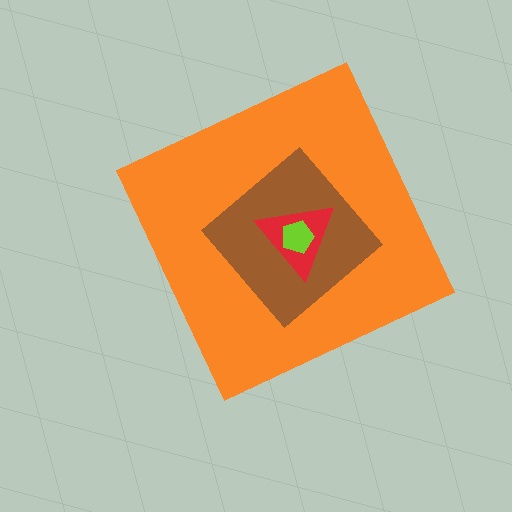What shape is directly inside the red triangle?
The lime pentagon.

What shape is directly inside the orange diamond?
The brown diamond.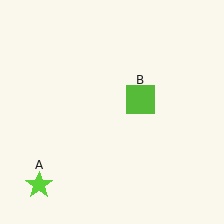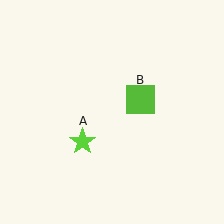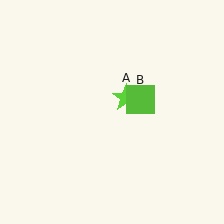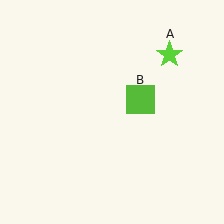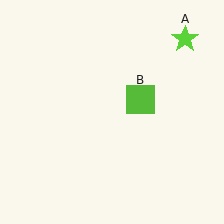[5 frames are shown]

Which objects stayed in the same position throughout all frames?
Lime square (object B) remained stationary.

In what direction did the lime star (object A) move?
The lime star (object A) moved up and to the right.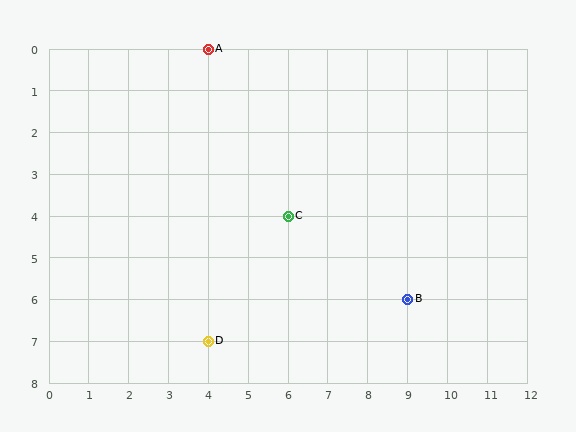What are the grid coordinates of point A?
Point A is at grid coordinates (4, 0).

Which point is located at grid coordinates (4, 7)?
Point D is at (4, 7).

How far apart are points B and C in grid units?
Points B and C are 3 columns and 2 rows apart (about 3.6 grid units diagonally).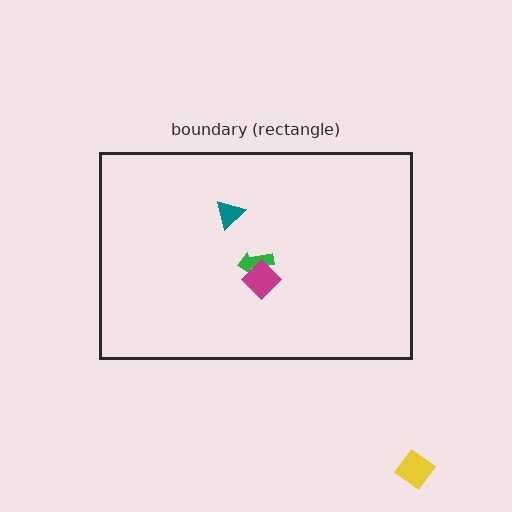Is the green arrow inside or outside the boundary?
Inside.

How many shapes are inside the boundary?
3 inside, 1 outside.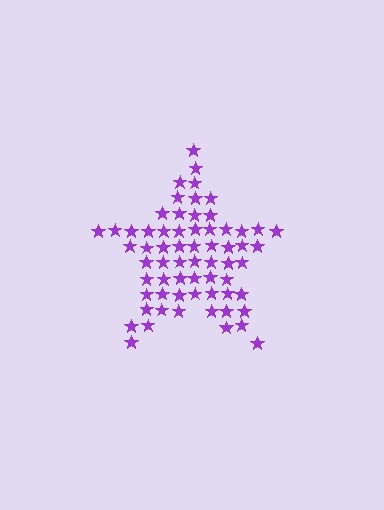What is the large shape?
The large shape is a star.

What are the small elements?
The small elements are stars.